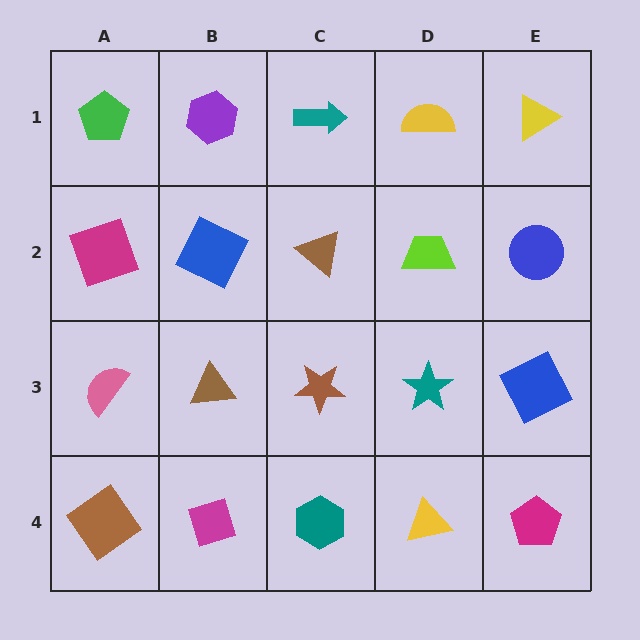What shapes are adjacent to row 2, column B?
A purple hexagon (row 1, column B), a brown triangle (row 3, column B), a magenta square (row 2, column A), a brown triangle (row 2, column C).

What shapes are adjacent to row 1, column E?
A blue circle (row 2, column E), a yellow semicircle (row 1, column D).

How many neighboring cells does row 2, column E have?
3.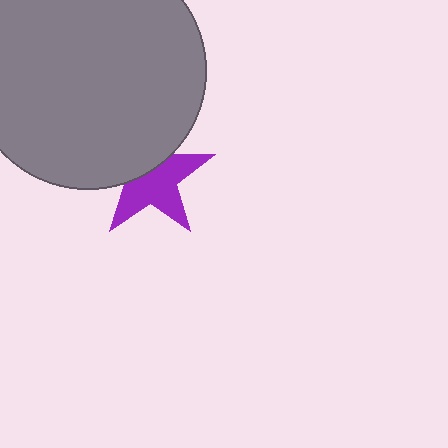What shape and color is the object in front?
The object in front is a gray circle.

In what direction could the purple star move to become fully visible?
The purple star could move down. That would shift it out from behind the gray circle entirely.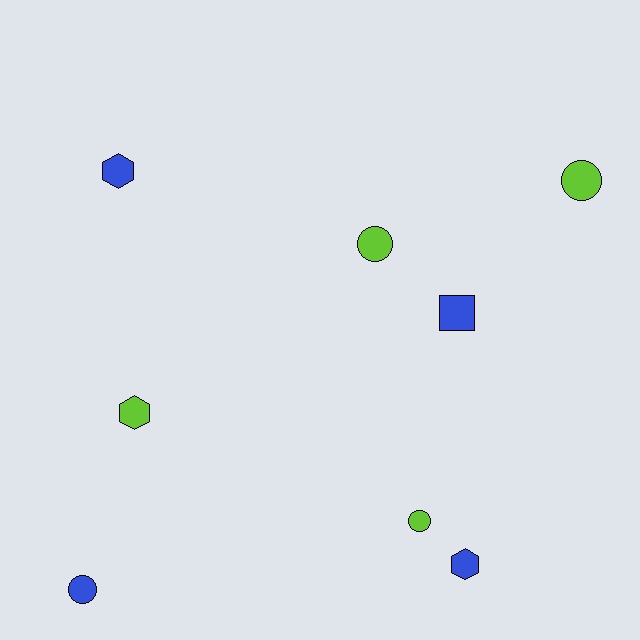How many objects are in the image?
There are 8 objects.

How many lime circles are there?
There are 3 lime circles.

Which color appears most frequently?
Lime, with 4 objects.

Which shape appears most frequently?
Circle, with 4 objects.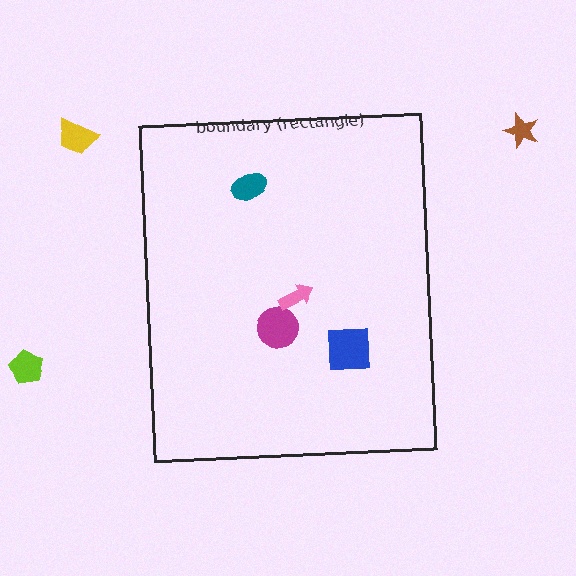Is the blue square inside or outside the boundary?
Inside.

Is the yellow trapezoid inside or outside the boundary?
Outside.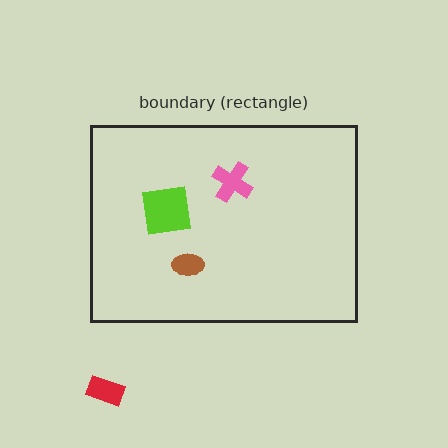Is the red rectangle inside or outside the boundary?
Outside.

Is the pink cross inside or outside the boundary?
Inside.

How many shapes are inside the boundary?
3 inside, 1 outside.